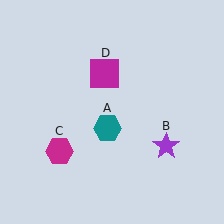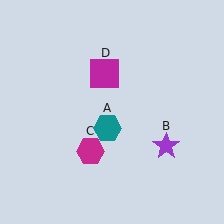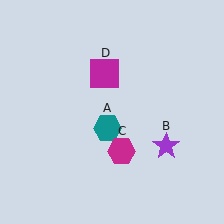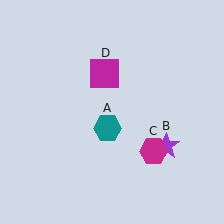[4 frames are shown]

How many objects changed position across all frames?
1 object changed position: magenta hexagon (object C).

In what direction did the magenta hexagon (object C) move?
The magenta hexagon (object C) moved right.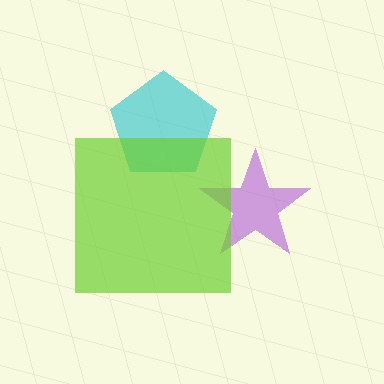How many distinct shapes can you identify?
There are 3 distinct shapes: a purple star, a cyan pentagon, a lime square.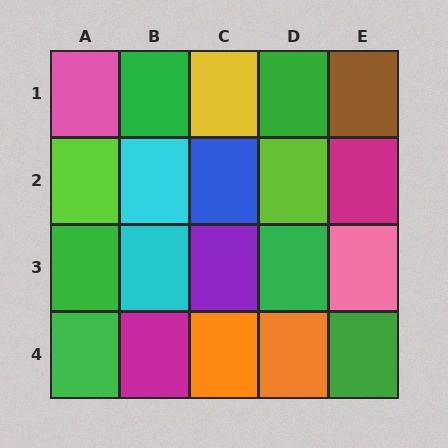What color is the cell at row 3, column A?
Green.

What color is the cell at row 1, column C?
Yellow.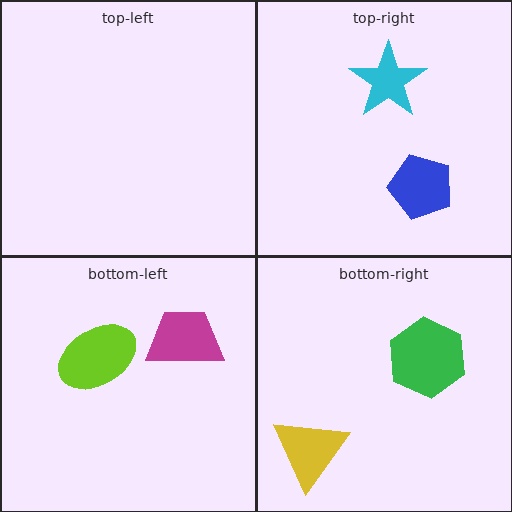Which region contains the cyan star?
The top-right region.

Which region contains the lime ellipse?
The bottom-left region.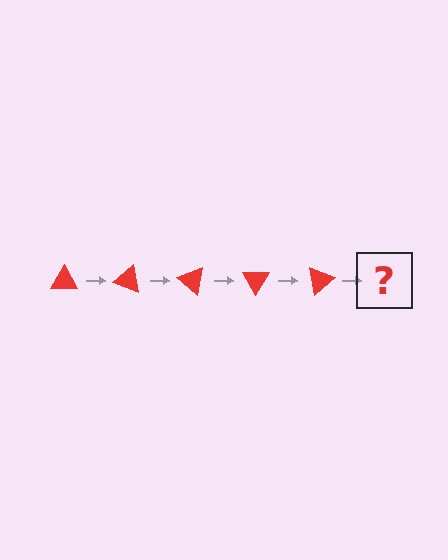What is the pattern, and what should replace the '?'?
The pattern is that the triangle rotates 20 degrees each step. The '?' should be a red triangle rotated 100 degrees.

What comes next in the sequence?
The next element should be a red triangle rotated 100 degrees.